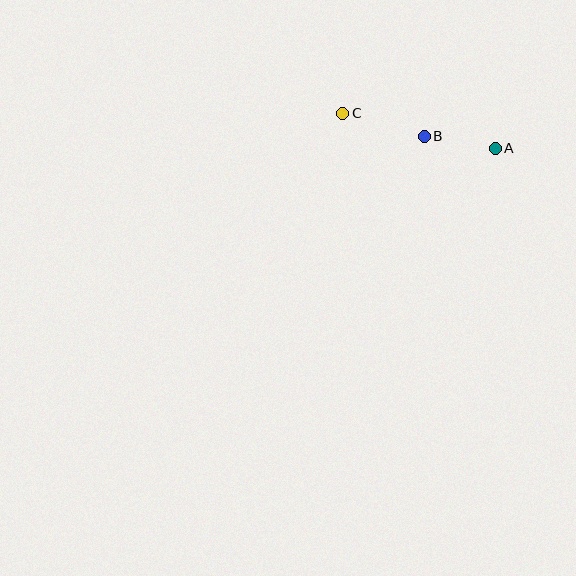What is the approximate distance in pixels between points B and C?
The distance between B and C is approximately 85 pixels.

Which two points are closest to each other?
Points A and B are closest to each other.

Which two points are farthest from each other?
Points A and C are farthest from each other.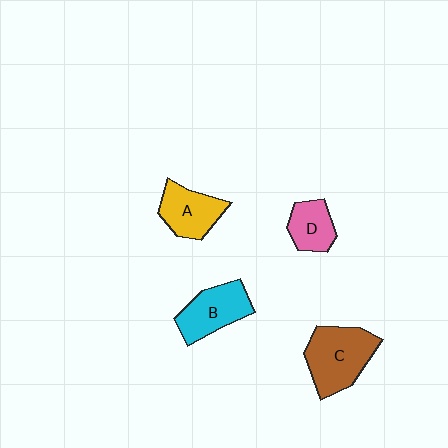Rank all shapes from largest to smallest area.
From largest to smallest: C (brown), B (cyan), A (yellow), D (pink).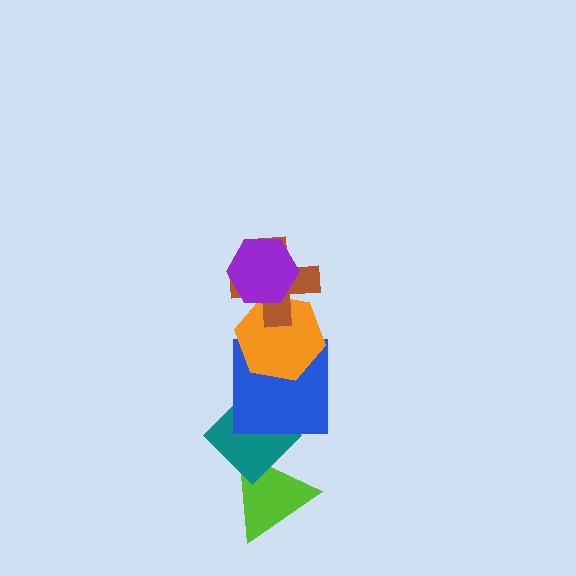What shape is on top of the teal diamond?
The blue square is on top of the teal diamond.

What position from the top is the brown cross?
The brown cross is 2nd from the top.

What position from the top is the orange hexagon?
The orange hexagon is 3rd from the top.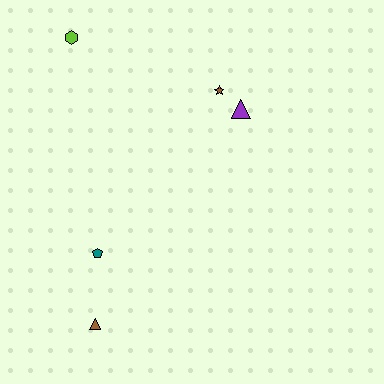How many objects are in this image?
There are 5 objects.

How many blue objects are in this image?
There are no blue objects.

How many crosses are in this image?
There are no crosses.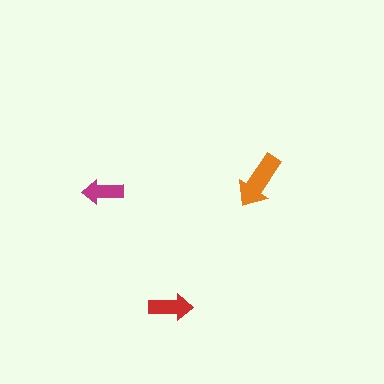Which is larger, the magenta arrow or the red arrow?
The red one.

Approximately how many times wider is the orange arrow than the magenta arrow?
About 1.5 times wider.